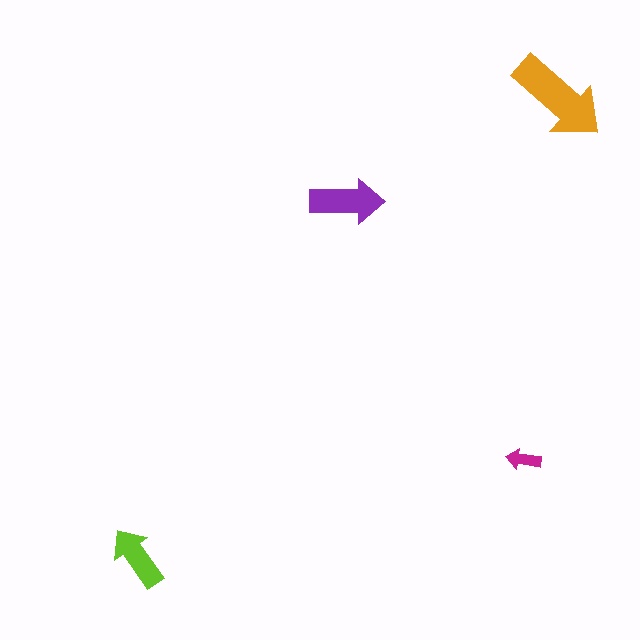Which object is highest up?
The orange arrow is topmost.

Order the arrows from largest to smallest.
the orange one, the purple one, the lime one, the magenta one.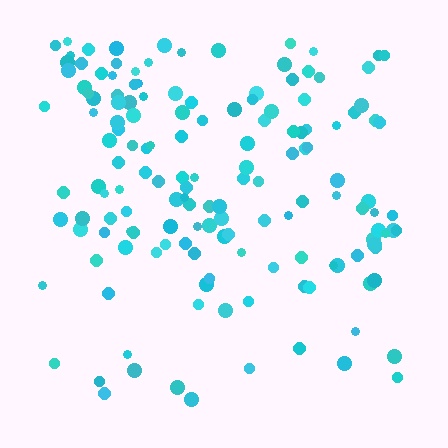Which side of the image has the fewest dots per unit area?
The bottom.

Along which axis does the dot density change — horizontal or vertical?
Vertical.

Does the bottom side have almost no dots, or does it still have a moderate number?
Still a moderate number, just noticeably fewer than the top.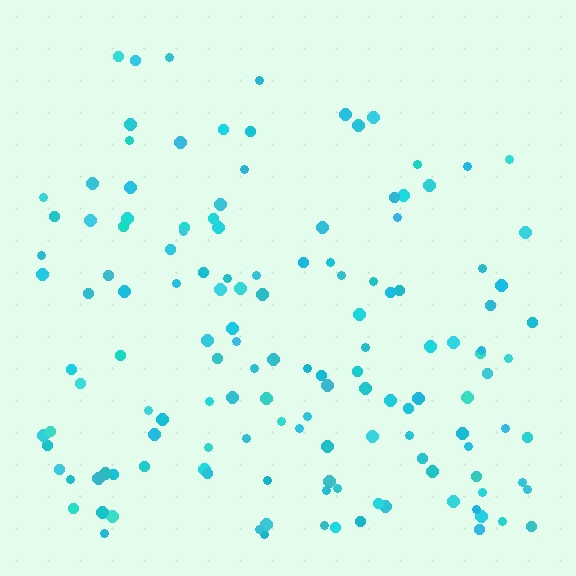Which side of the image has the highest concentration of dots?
The bottom.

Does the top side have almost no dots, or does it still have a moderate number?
Still a moderate number, just noticeably fewer than the bottom.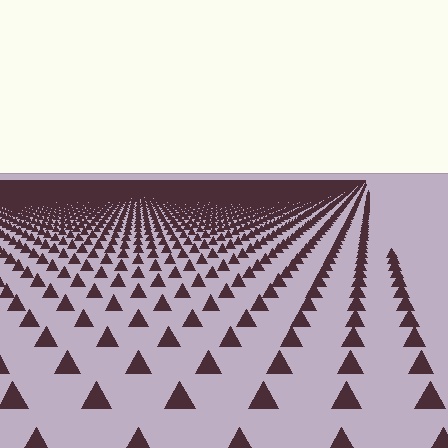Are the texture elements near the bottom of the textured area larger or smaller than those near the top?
Larger. Near the bottom, elements are closer to the viewer and appear at a bigger on-screen size.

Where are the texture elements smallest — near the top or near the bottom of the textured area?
Near the top.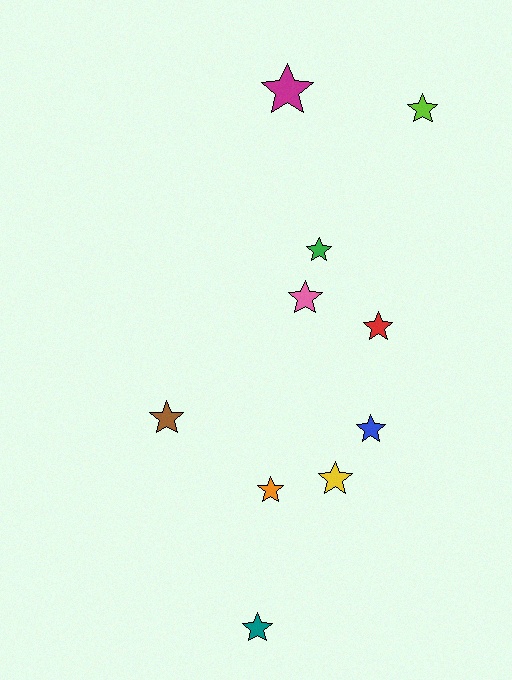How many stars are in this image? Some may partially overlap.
There are 10 stars.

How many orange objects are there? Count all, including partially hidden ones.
There is 1 orange object.